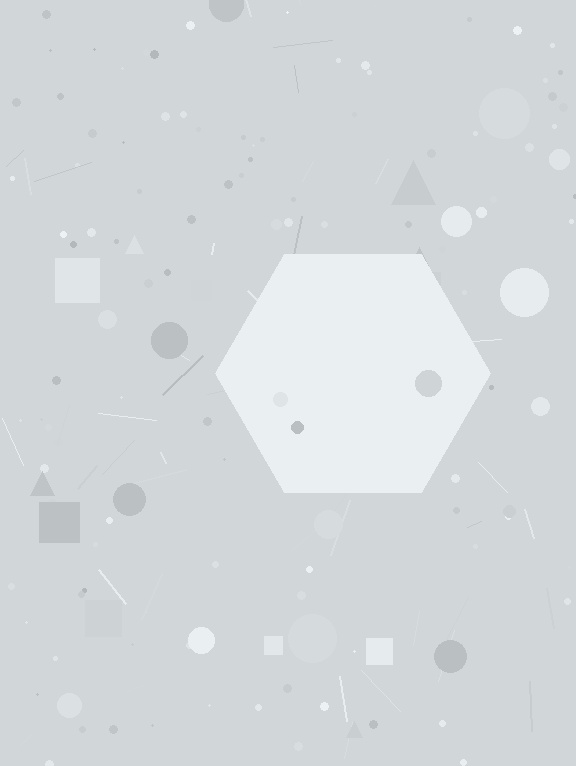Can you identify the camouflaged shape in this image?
The camouflaged shape is a hexagon.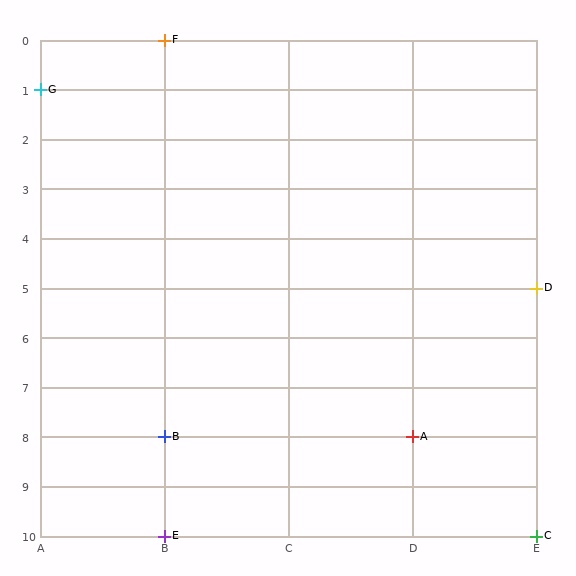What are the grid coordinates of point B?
Point B is at grid coordinates (B, 8).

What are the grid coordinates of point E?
Point E is at grid coordinates (B, 10).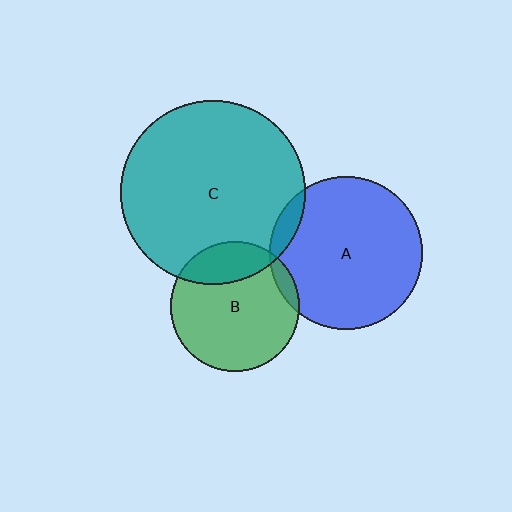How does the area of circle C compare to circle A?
Approximately 1.4 times.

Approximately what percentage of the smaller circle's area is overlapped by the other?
Approximately 20%.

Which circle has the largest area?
Circle C (teal).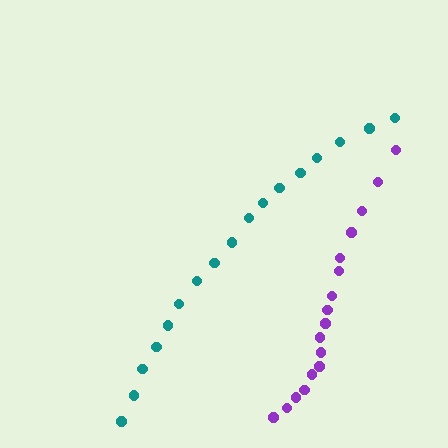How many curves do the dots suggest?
There are 2 distinct paths.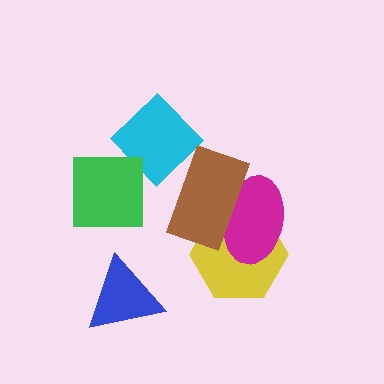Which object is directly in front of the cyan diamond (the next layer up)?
The green square is directly in front of the cyan diamond.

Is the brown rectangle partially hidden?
No, no other shape covers it.